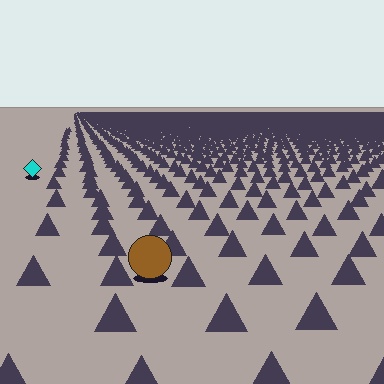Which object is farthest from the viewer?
The cyan diamond is farthest from the viewer. It appears smaller and the ground texture around it is denser.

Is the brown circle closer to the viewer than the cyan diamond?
Yes. The brown circle is closer — you can tell from the texture gradient: the ground texture is coarser near it.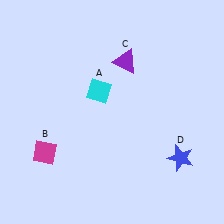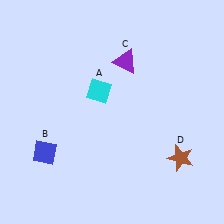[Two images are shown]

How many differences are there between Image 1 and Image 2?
There are 2 differences between the two images.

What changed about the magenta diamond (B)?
In Image 1, B is magenta. In Image 2, it changed to blue.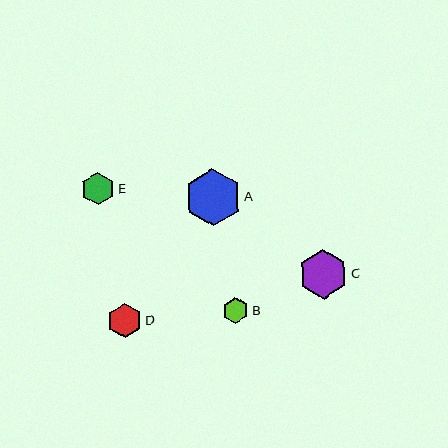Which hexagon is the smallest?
Hexagon B is the smallest with a size of approximately 26 pixels.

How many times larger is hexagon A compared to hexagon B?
Hexagon A is approximately 2.2 times the size of hexagon B.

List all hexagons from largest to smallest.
From largest to smallest: A, C, D, E, B.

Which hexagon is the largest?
Hexagon A is the largest with a size of approximately 56 pixels.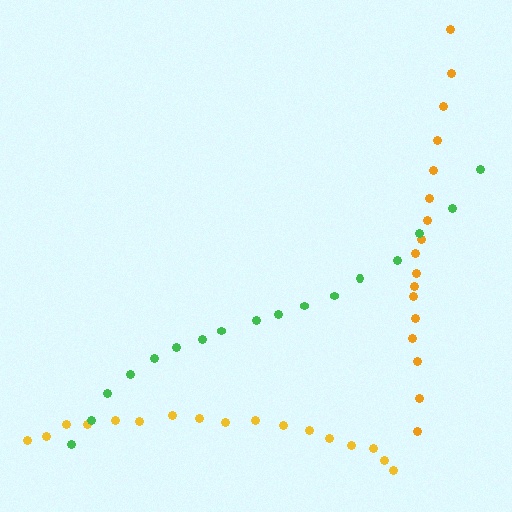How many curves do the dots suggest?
There are 3 distinct paths.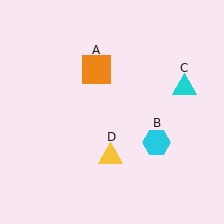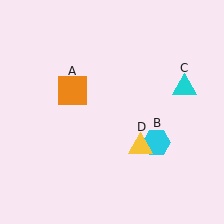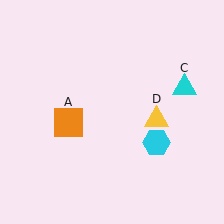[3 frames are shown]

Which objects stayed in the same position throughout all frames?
Cyan hexagon (object B) and cyan triangle (object C) remained stationary.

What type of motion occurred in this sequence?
The orange square (object A), yellow triangle (object D) rotated counterclockwise around the center of the scene.